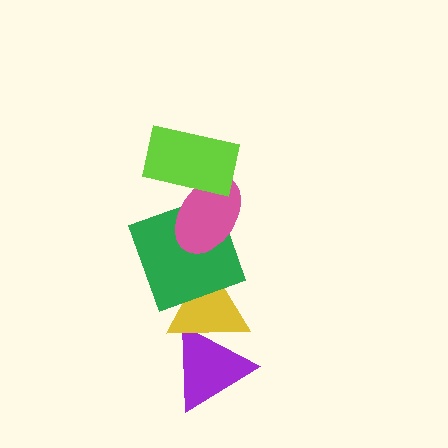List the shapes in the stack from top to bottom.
From top to bottom: the lime rectangle, the pink ellipse, the green square, the yellow triangle, the purple triangle.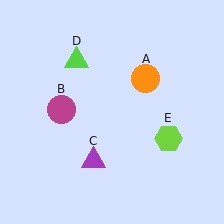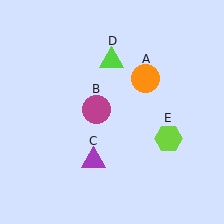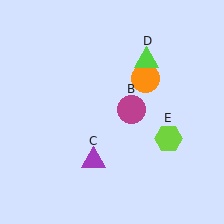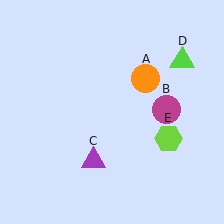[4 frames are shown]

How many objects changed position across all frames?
2 objects changed position: magenta circle (object B), lime triangle (object D).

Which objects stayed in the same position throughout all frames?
Orange circle (object A) and purple triangle (object C) and lime hexagon (object E) remained stationary.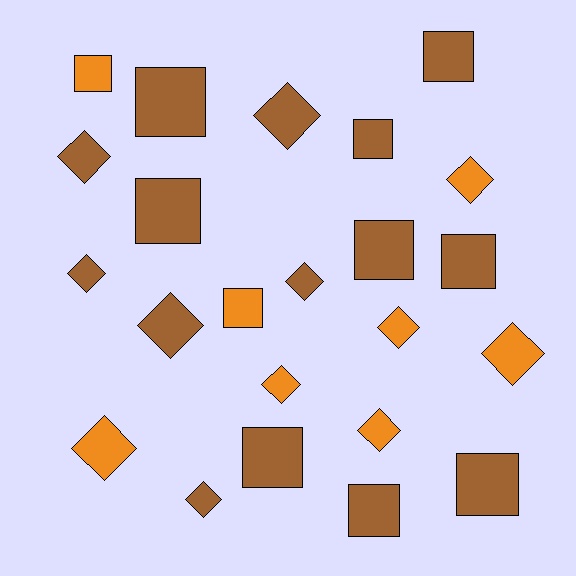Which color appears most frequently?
Brown, with 15 objects.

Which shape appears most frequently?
Diamond, with 12 objects.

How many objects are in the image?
There are 23 objects.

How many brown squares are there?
There are 9 brown squares.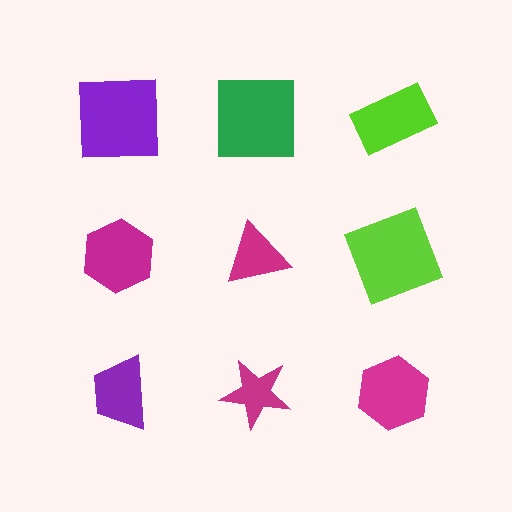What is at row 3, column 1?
A purple trapezoid.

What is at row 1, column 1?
A purple square.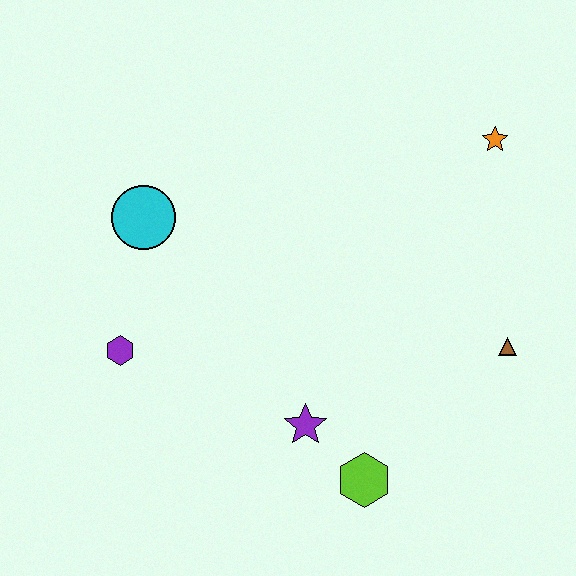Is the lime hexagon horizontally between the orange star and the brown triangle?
No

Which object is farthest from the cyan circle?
The brown triangle is farthest from the cyan circle.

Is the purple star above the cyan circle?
No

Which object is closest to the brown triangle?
The lime hexagon is closest to the brown triangle.